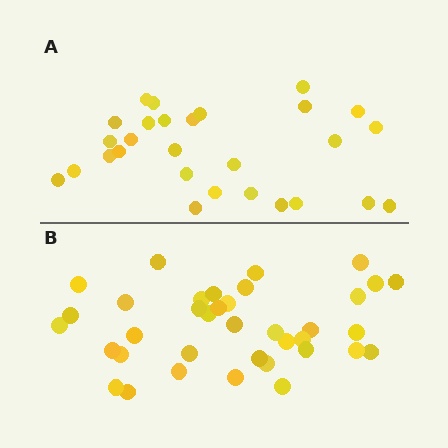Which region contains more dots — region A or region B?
Region B (the bottom region) has more dots.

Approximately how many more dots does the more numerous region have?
Region B has roughly 8 or so more dots than region A.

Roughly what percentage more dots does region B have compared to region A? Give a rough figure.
About 30% more.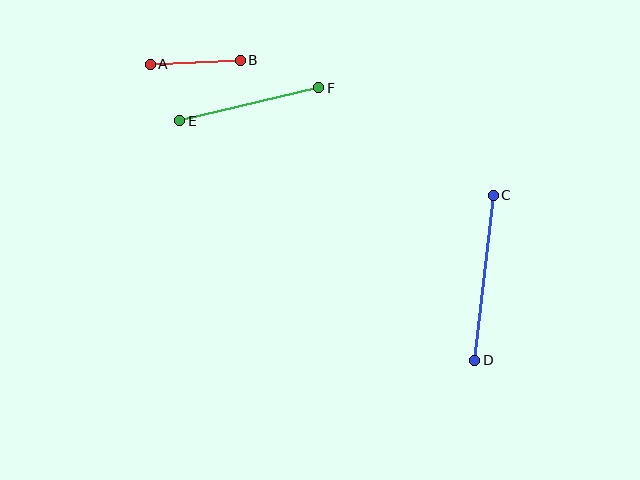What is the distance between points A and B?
The distance is approximately 90 pixels.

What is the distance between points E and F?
The distance is approximately 143 pixels.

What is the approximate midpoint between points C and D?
The midpoint is at approximately (484, 278) pixels.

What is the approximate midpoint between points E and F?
The midpoint is at approximately (249, 104) pixels.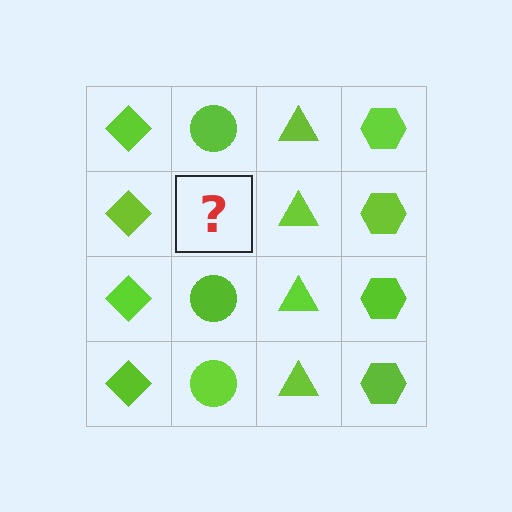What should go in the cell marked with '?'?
The missing cell should contain a lime circle.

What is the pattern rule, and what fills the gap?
The rule is that each column has a consistent shape. The gap should be filled with a lime circle.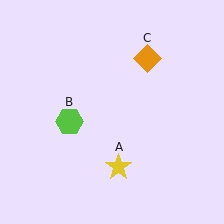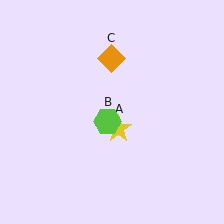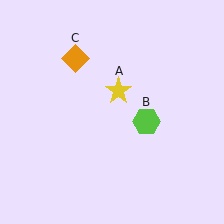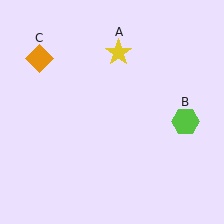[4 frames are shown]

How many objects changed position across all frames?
3 objects changed position: yellow star (object A), lime hexagon (object B), orange diamond (object C).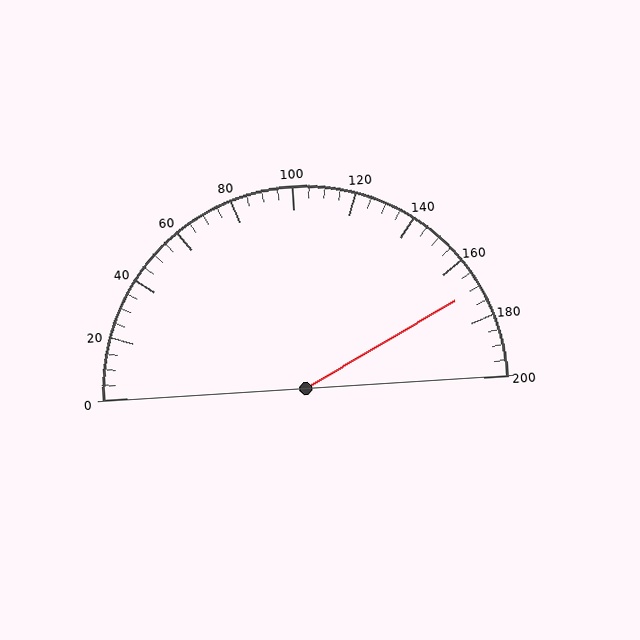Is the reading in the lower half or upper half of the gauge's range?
The reading is in the upper half of the range (0 to 200).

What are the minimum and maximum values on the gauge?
The gauge ranges from 0 to 200.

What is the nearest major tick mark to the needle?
The nearest major tick mark is 160.